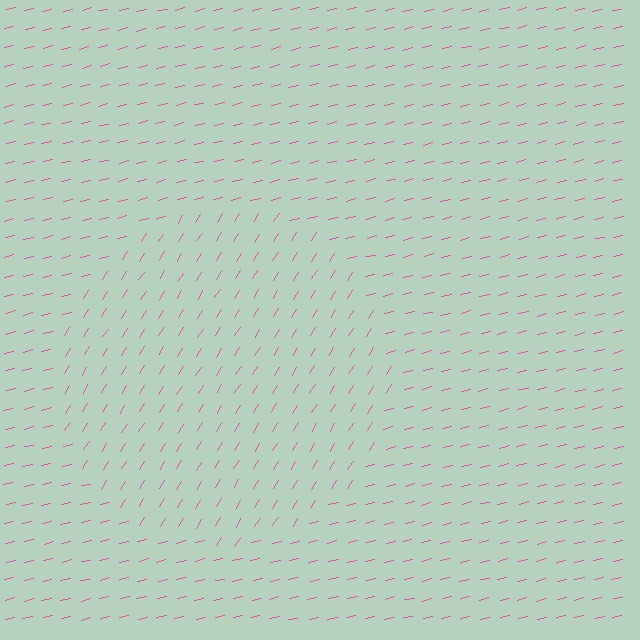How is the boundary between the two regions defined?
The boundary is defined purely by a change in line orientation (approximately 45 degrees difference). All lines are the same color and thickness.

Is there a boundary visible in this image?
Yes, there is a texture boundary formed by a change in line orientation.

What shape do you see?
I see a circle.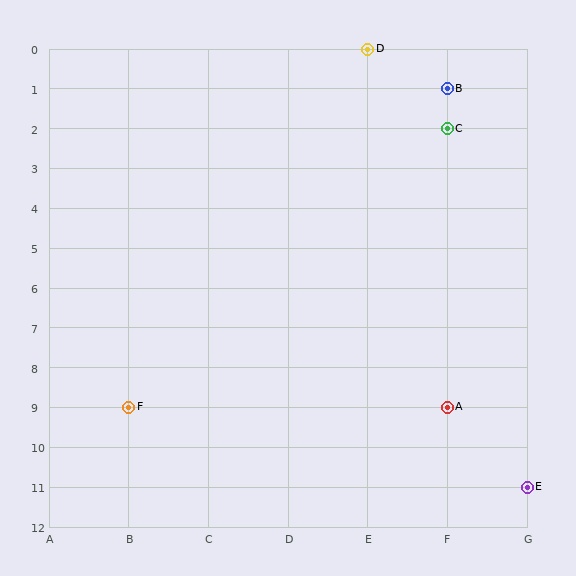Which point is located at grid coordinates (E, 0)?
Point D is at (E, 0).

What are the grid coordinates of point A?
Point A is at grid coordinates (F, 9).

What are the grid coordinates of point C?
Point C is at grid coordinates (F, 2).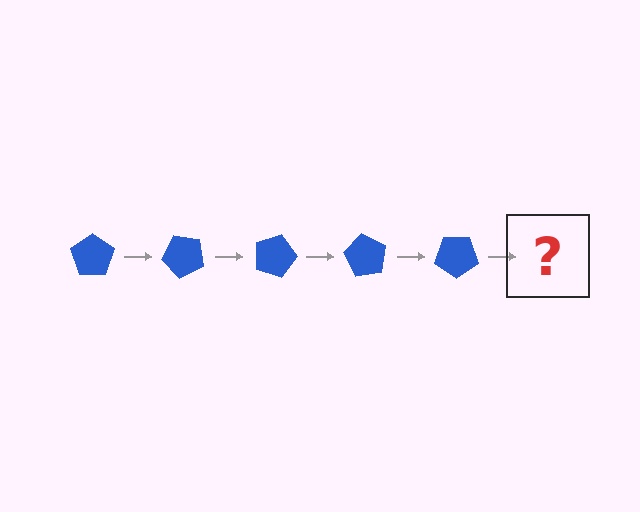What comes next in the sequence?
The next element should be a blue pentagon rotated 225 degrees.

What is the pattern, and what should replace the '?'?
The pattern is that the pentagon rotates 45 degrees each step. The '?' should be a blue pentagon rotated 225 degrees.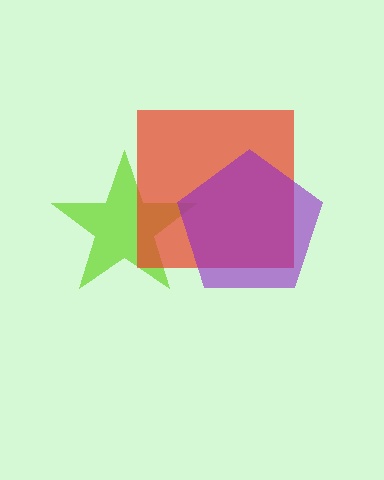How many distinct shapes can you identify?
There are 3 distinct shapes: a lime star, a red square, a purple pentagon.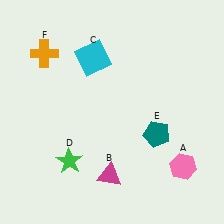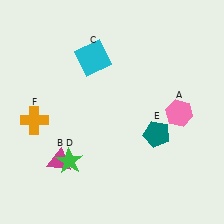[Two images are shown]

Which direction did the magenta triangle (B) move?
The magenta triangle (B) moved left.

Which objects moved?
The objects that moved are: the pink hexagon (A), the magenta triangle (B), the orange cross (F).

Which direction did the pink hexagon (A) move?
The pink hexagon (A) moved up.